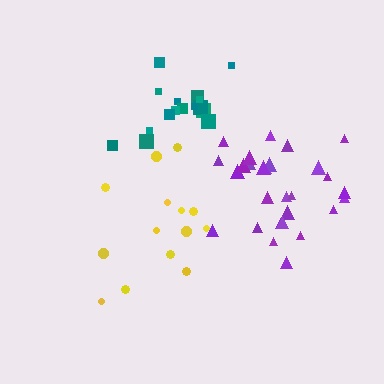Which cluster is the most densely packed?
Teal.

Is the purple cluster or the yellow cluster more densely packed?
Purple.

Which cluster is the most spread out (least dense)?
Yellow.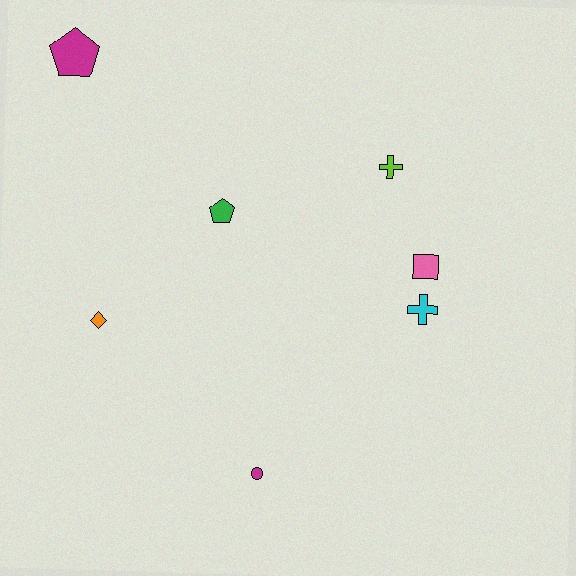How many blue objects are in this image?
There are no blue objects.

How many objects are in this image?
There are 7 objects.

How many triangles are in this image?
There are no triangles.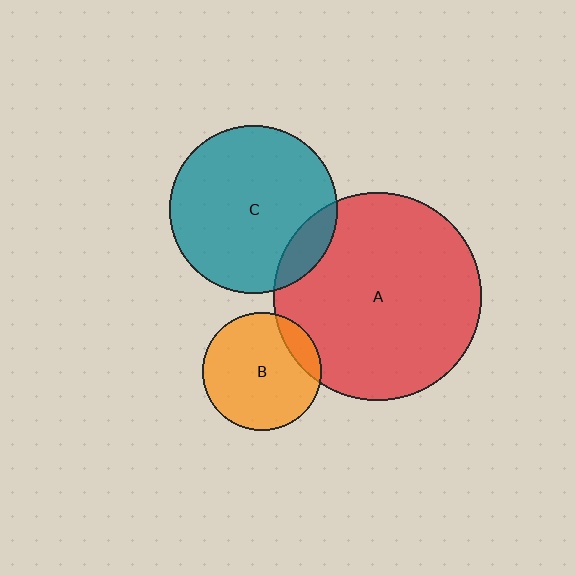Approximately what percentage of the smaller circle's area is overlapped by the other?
Approximately 15%.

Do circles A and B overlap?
Yes.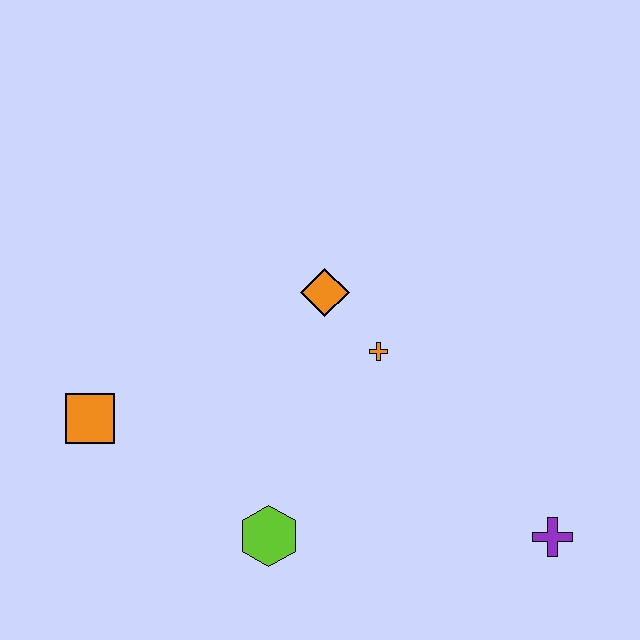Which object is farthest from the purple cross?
The orange square is farthest from the purple cross.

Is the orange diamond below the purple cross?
No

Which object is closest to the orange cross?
The orange diamond is closest to the orange cross.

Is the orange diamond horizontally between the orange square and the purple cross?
Yes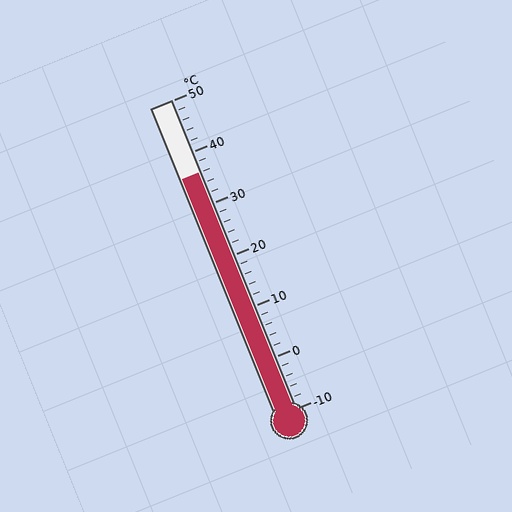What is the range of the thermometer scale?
The thermometer scale ranges from -10°C to 50°C.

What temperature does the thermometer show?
The thermometer shows approximately 36°C.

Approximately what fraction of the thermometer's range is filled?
The thermometer is filled to approximately 75% of its range.